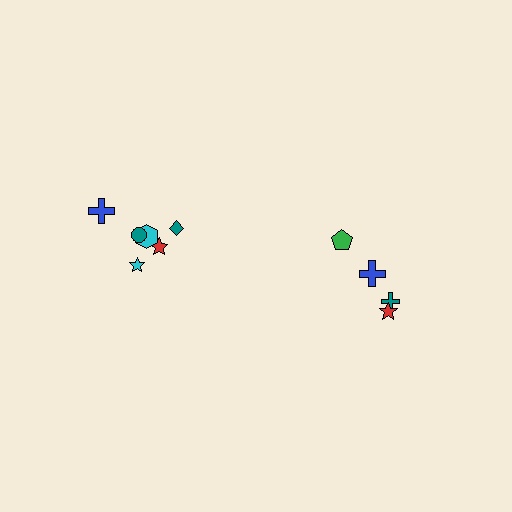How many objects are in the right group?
There are 4 objects.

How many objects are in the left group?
There are 6 objects.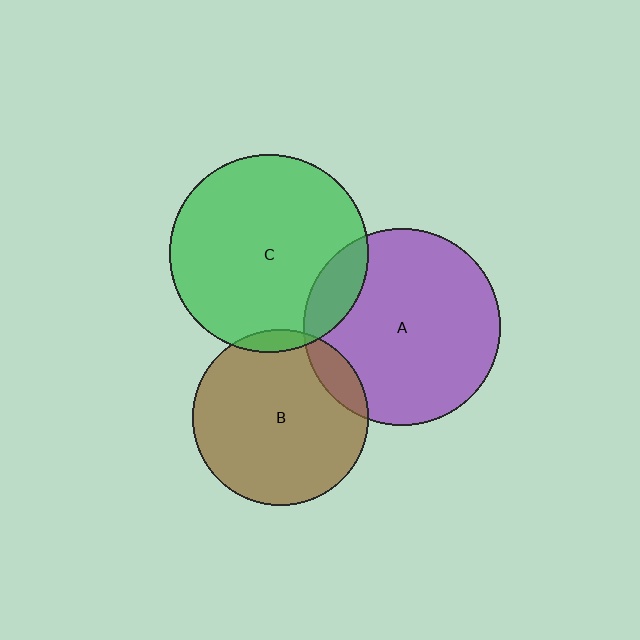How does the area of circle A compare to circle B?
Approximately 1.2 times.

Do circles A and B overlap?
Yes.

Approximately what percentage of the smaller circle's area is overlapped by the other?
Approximately 10%.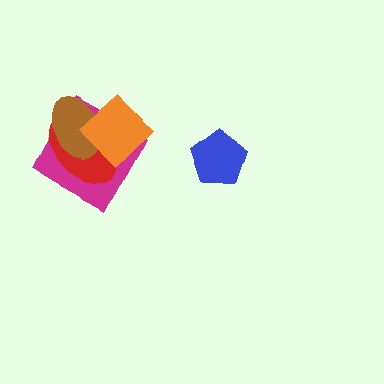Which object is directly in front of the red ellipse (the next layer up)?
The brown ellipse is directly in front of the red ellipse.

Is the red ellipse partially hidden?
Yes, it is partially covered by another shape.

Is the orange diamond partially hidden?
No, no other shape covers it.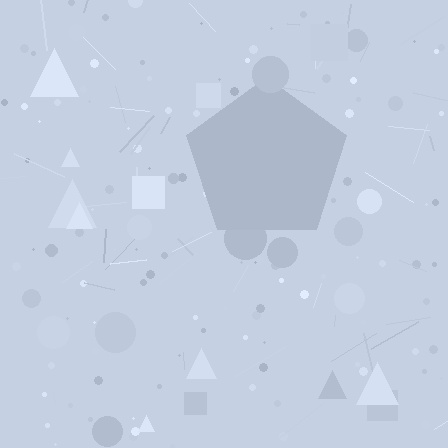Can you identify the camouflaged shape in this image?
The camouflaged shape is a pentagon.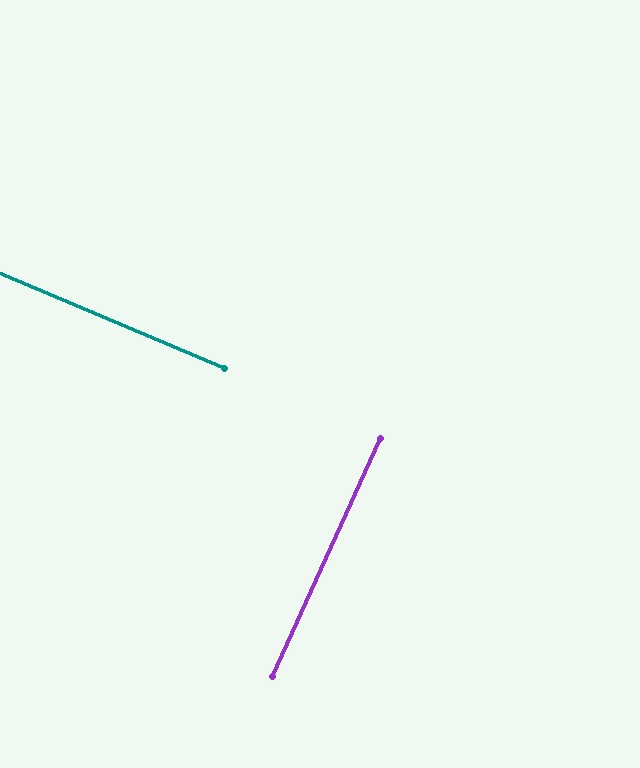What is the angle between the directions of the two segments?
Approximately 88 degrees.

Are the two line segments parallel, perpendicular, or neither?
Perpendicular — they meet at approximately 88°.